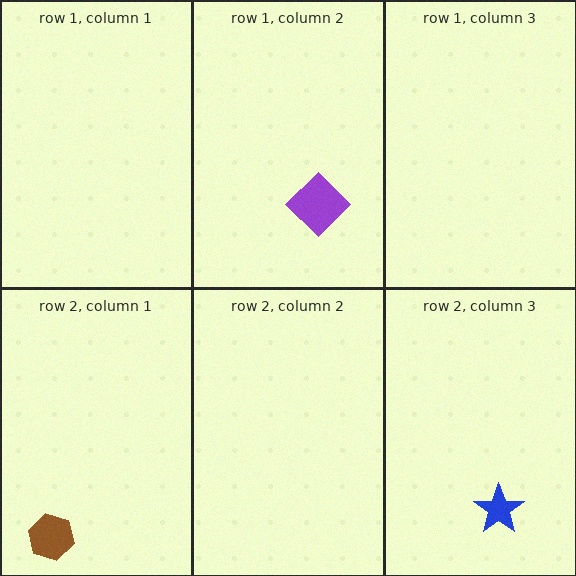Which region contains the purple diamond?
The row 1, column 2 region.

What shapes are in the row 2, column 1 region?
The brown hexagon.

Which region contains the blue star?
The row 2, column 3 region.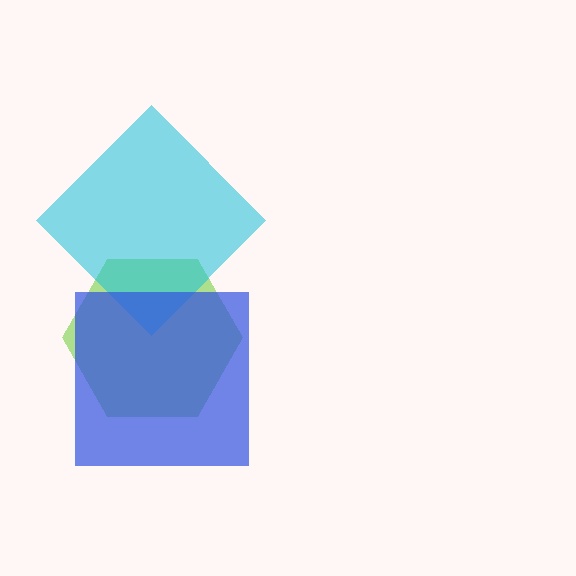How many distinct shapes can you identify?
There are 3 distinct shapes: a lime hexagon, a cyan diamond, a blue square.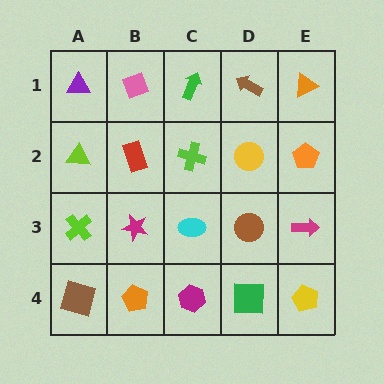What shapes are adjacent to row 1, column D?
A yellow circle (row 2, column D), a green arrow (row 1, column C), an orange triangle (row 1, column E).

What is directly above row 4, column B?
A magenta star.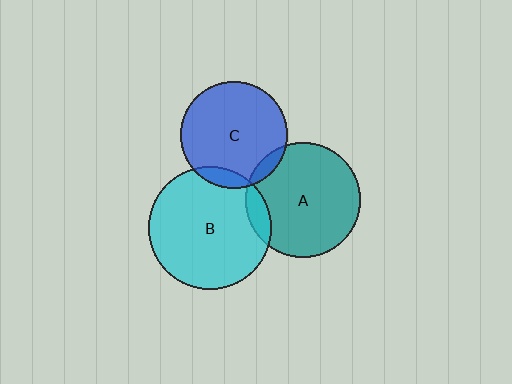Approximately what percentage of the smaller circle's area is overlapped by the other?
Approximately 10%.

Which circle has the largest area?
Circle B (cyan).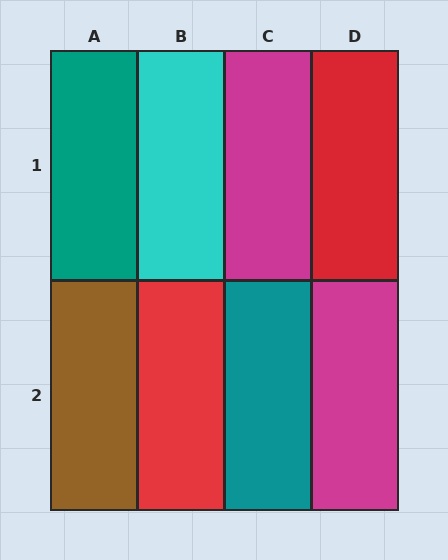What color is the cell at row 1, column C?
Magenta.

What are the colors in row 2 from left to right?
Brown, red, teal, magenta.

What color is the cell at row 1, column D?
Red.